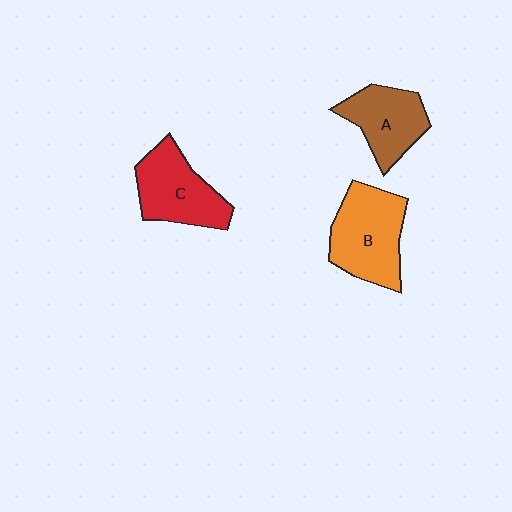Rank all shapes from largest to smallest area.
From largest to smallest: B (orange), C (red), A (brown).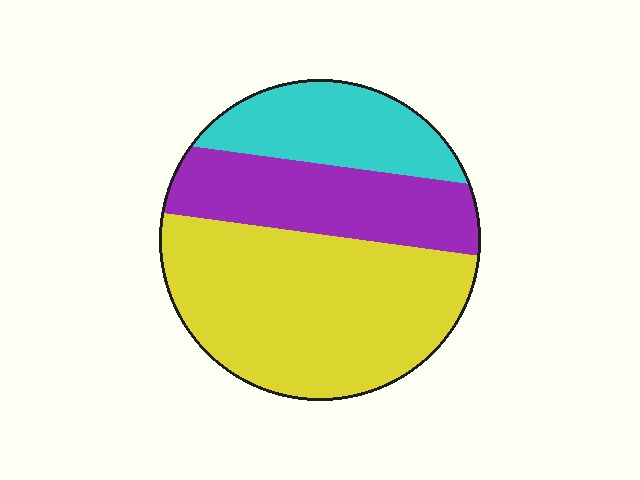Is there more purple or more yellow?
Yellow.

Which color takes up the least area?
Cyan, at roughly 20%.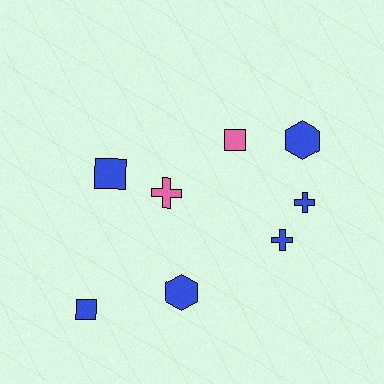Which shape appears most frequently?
Square, with 3 objects.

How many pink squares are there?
There is 1 pink square.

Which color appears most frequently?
Blue, with 6 objects.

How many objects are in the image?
There are 8 objects.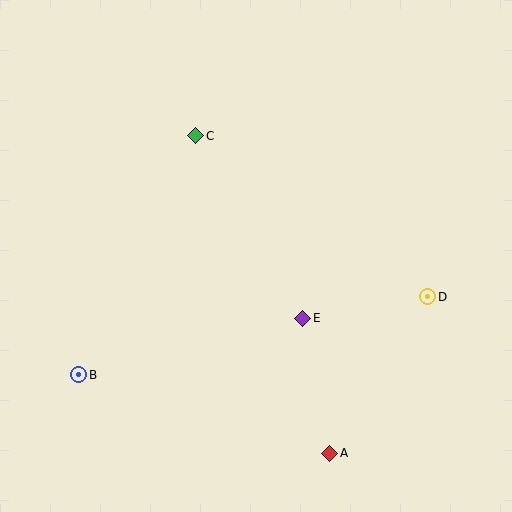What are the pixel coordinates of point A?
Point A is at (330, 453).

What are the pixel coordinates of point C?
Point C is at (196, 136).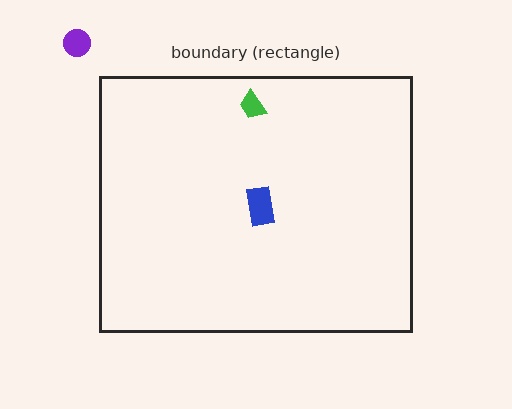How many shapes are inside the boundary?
2 inside, 1 outside.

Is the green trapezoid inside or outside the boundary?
Inside.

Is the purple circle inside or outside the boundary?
Outside.